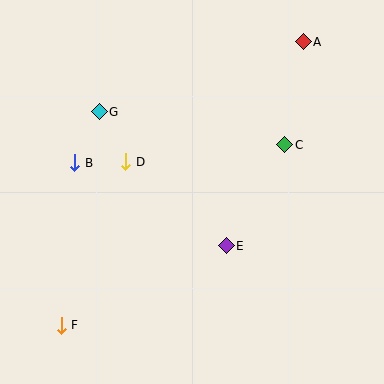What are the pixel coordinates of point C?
Point C is at (285, 145).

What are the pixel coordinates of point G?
Point G is at (99, 112).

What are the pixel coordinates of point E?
Point E is at (226, 246).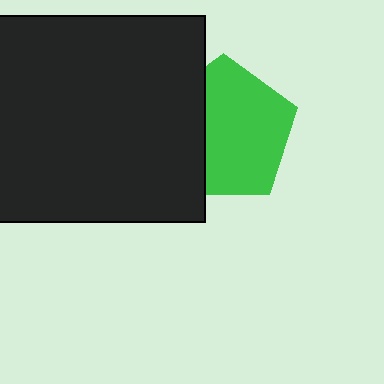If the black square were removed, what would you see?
You would see the complete green pentagon.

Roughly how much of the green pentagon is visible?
Most of it is visible (roughly 67%).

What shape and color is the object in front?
The object in front is a black square.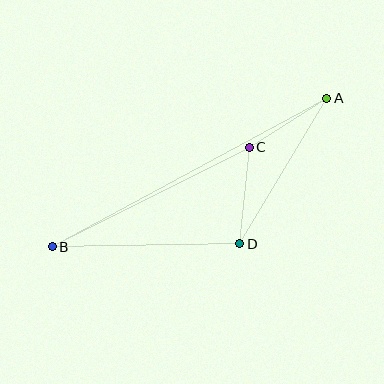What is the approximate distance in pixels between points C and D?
The distance between C and D is approximately 97 pixels.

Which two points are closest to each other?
Points A and C are closest to each other.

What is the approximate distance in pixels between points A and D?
The distance between A and D is approximately 169 pixels.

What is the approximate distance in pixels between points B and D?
The distance between B and D is approximately 188 pixels.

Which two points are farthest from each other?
Points A and B are farthest from each other.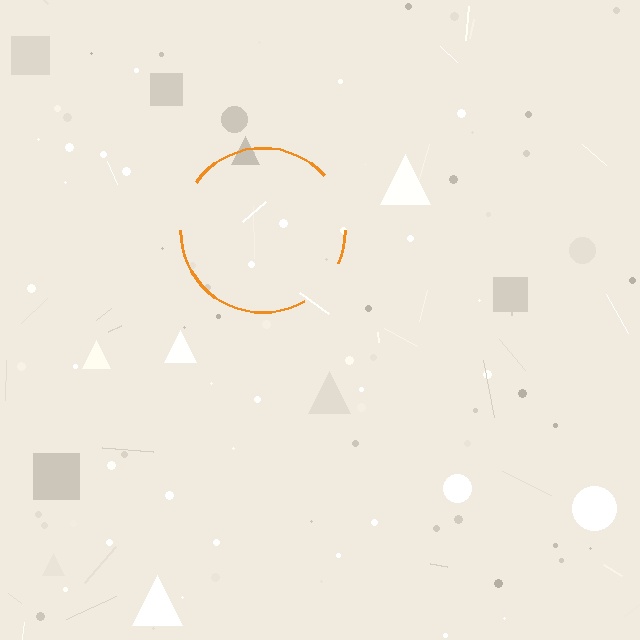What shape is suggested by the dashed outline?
The dashed outline suggests a circle.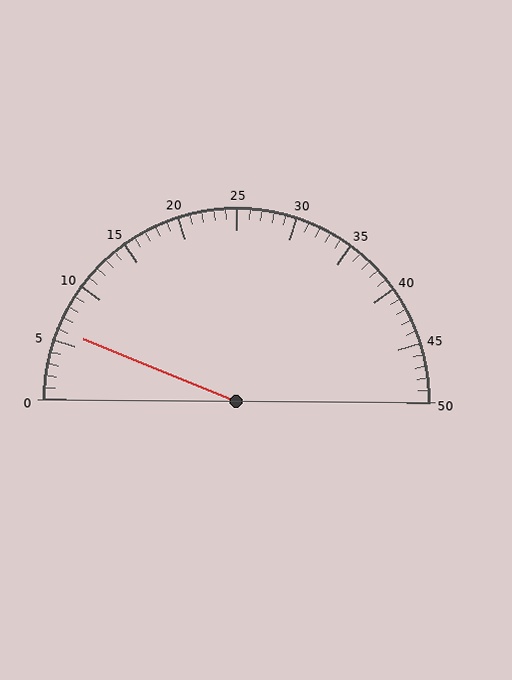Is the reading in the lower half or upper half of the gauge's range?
The reading is in the lower half of the range (0 to 50).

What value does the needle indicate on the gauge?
The needle indicates approximately 6.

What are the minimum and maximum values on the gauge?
The gauge ranges from 0 to 50.